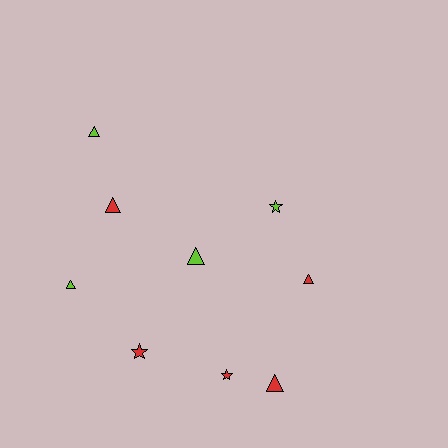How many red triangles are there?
There are 3 red triangles.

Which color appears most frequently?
Red, with 5 objects.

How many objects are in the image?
There are 9 objects.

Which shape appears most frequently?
Triangle, with 6 objects.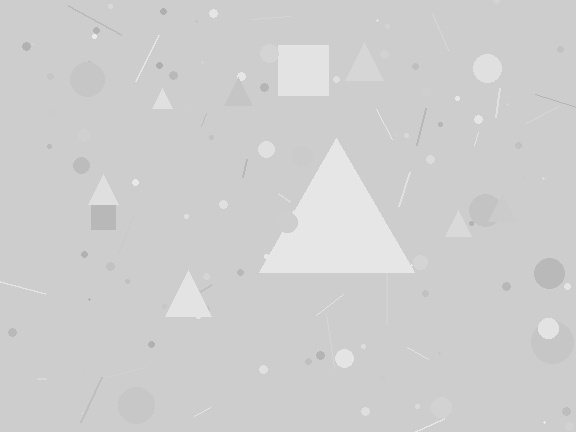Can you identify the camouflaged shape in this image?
The camouflaged shape is a triangle.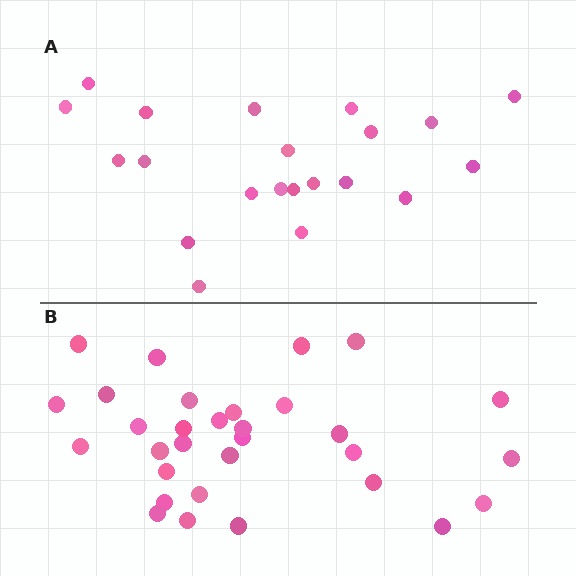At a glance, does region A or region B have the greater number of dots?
Region B (the bottom region) has more dots.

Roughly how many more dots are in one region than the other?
Region B has roughly 10 or so more dots than region A.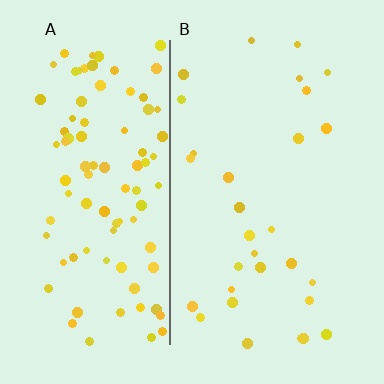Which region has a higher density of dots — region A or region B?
A (the left).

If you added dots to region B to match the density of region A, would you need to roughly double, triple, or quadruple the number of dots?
Approximately triple.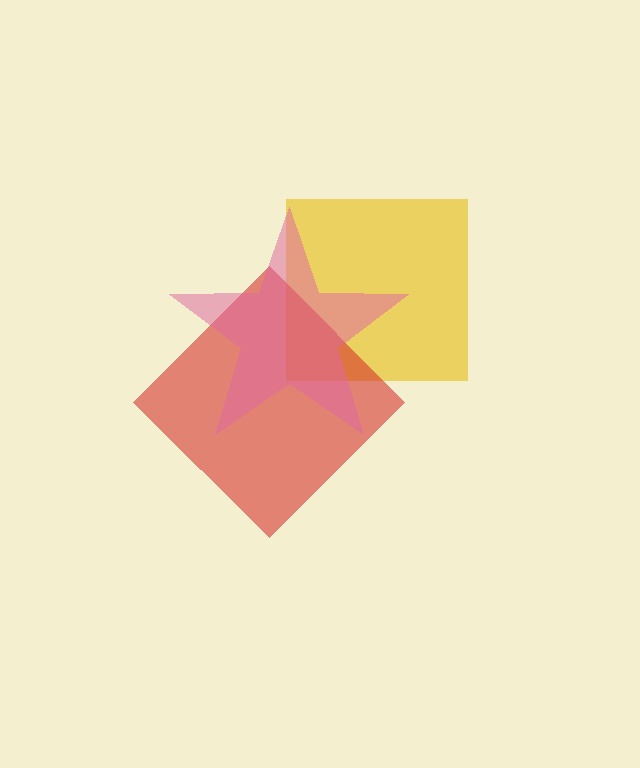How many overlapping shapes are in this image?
There are 3 overlapping shapes in the image.